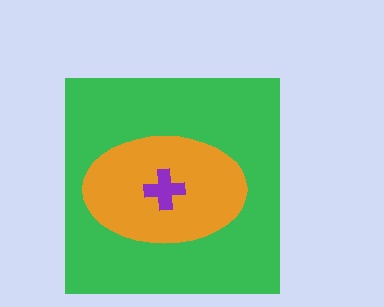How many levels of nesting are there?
3.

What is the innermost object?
The purple cross.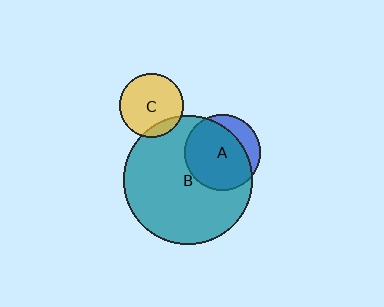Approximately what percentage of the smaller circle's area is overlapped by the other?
Approximately 15%.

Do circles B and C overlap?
Yes.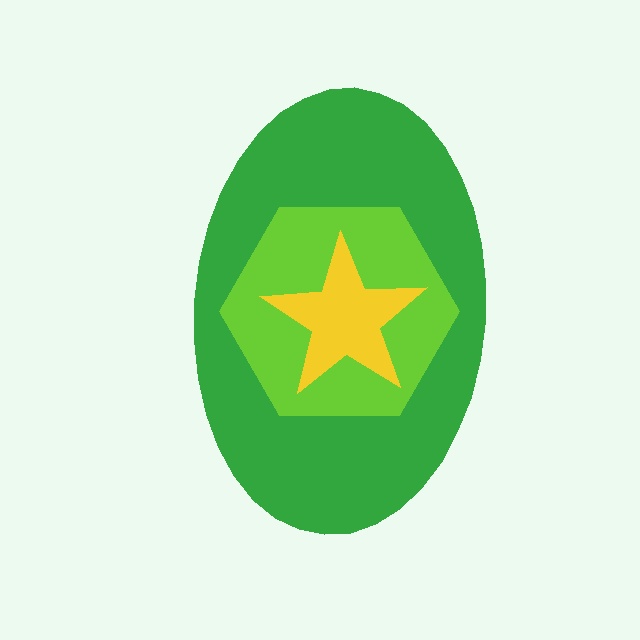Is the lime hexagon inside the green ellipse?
Yes.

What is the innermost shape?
The yellow star.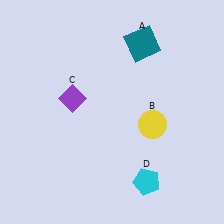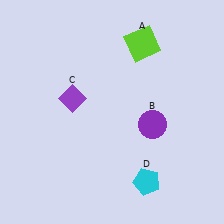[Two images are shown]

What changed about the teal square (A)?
In Image 1, A is teal. In Image 2, it changed to lime.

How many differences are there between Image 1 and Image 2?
There are 2 differences between the two images.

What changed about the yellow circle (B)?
In Image 1, B is yellow. In Image 2, it changed to purple.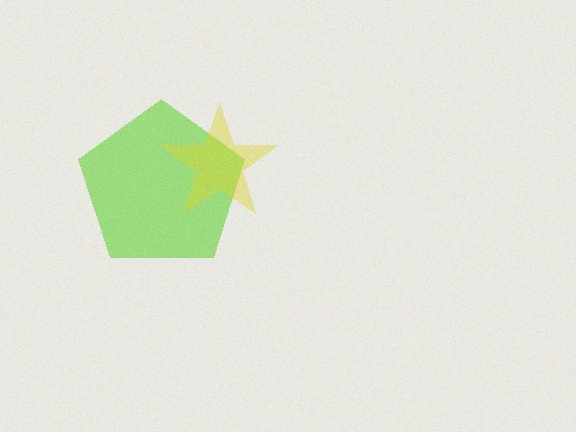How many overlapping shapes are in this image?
There are 2 overlapping shapes in the image.